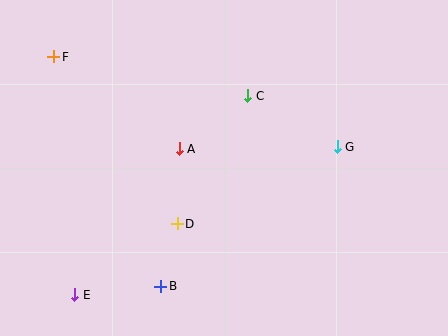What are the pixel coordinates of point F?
Point F is at (54, 57).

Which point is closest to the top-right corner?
Point G is closest to the top-right corner.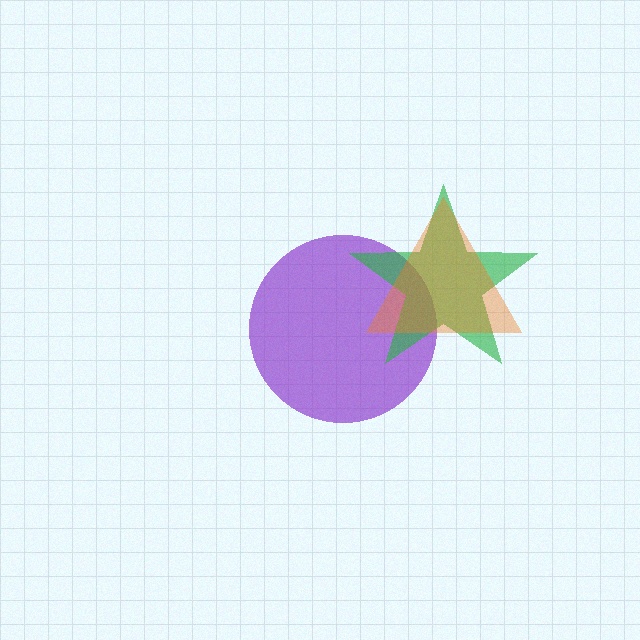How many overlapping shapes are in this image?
There are 3 overlapping shapes in the image.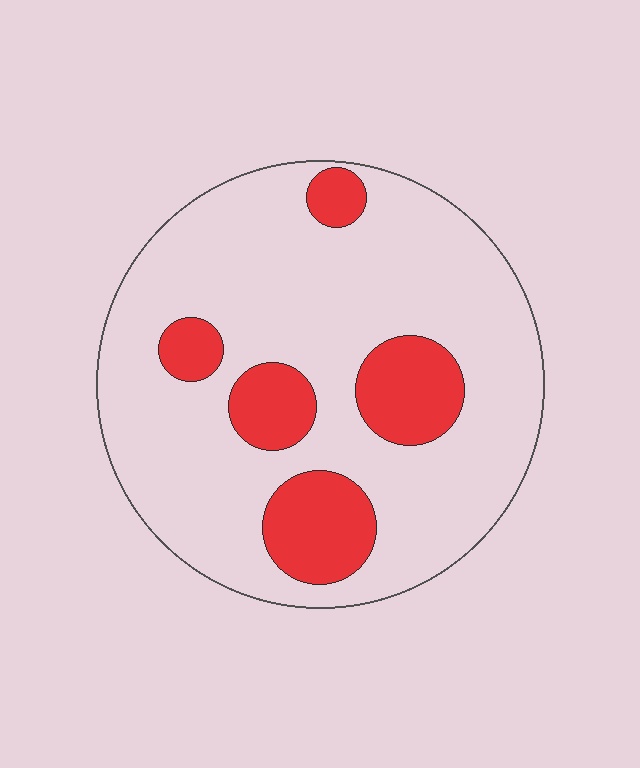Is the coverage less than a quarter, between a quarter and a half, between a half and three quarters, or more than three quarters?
Less than a quarter.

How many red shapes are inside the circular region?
5.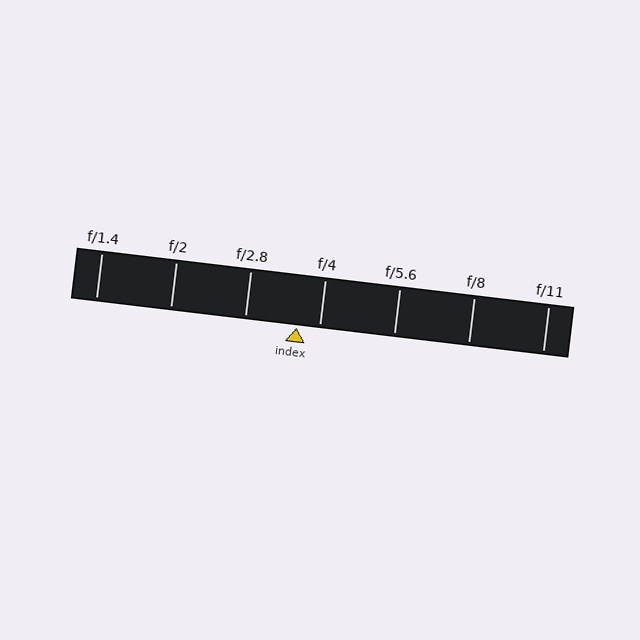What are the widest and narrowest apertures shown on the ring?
The widest aperture shown is f/1.4 and the narrowest is f/11.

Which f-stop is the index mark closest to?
The index mark is closest to f/4.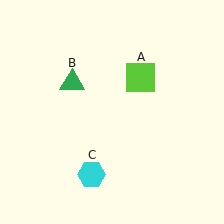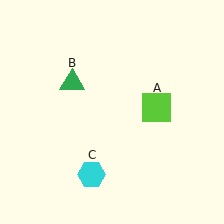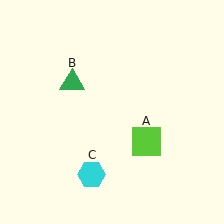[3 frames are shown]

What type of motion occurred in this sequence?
The lime square (object A) rotated clockwise around the center of the scene.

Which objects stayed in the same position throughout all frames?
Green triangle (object B) and cyan hexagon (object C) remained stationary.